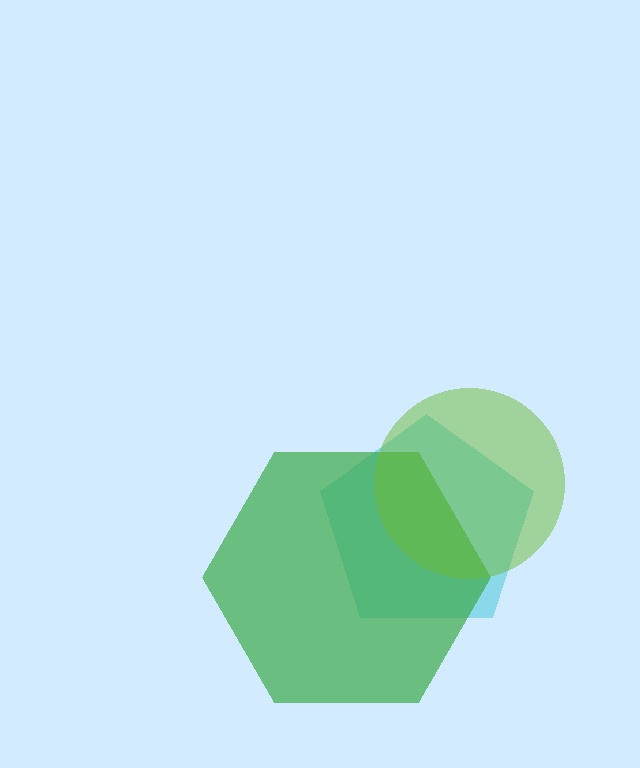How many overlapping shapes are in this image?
There are 3 overlapping shapes in the image.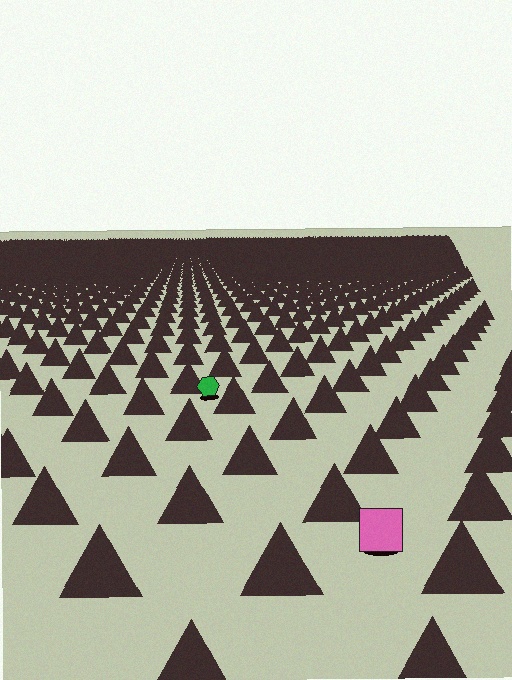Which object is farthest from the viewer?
The green hexagon is farthest from the viewer. It appears smaller and the ground texture around it is denser.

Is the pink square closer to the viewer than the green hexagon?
Yes. The pink square is closer — you can tell from the texture gradient: the ground texture is coarser near it.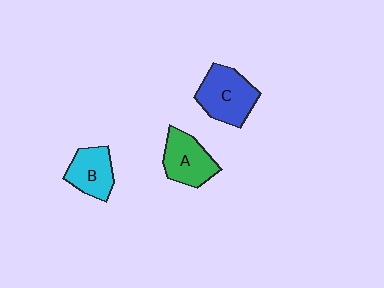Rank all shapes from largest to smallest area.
From largest to smallest: C (blue), A (green), B (cyan).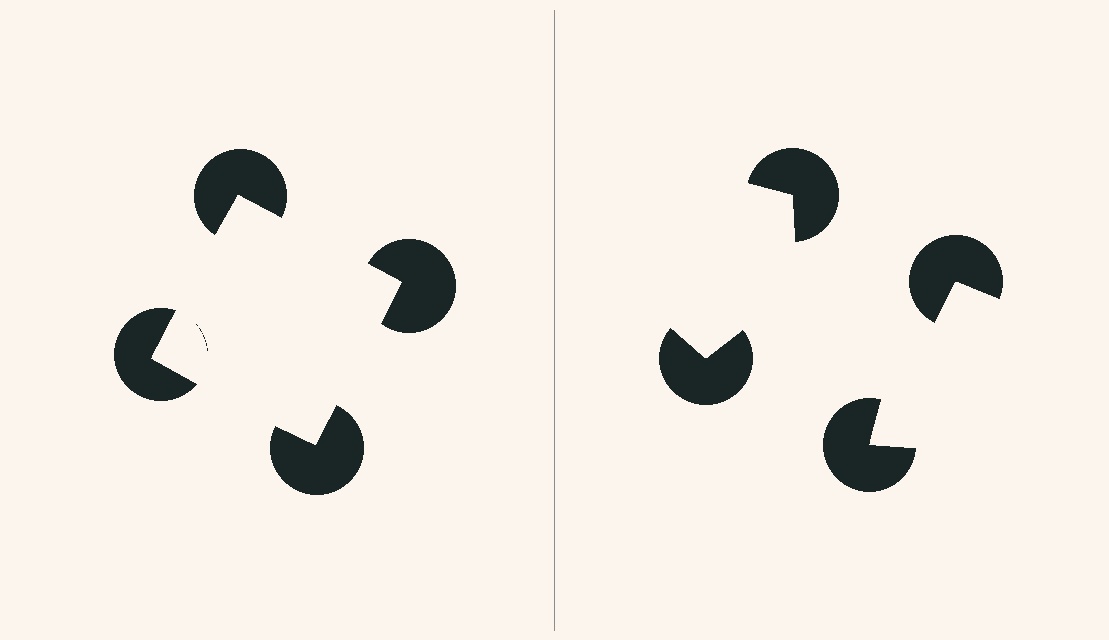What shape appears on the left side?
An illusory square.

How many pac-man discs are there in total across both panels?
8 — 4 on each side.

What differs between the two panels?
The pac-man discs are positioned identically on both sides; only the wedge orientations differ. On the left they align to a square; on the right they are misaligned.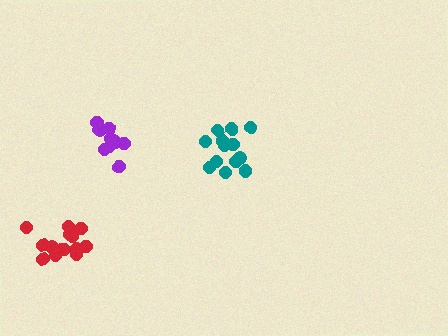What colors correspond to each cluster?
The clusters are colored: red, purple, teal.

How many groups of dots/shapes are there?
There are 3 groups.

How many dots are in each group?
Group 1: 15 dots, Group 2: 9 dots, Group 3: 13 dots (37 total).